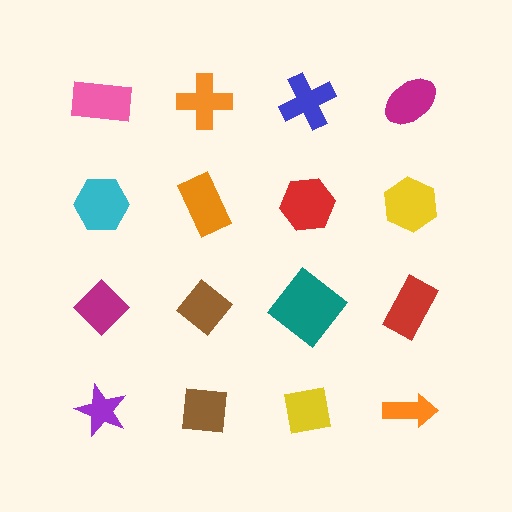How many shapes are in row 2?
4 shapes.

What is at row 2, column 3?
A red hexagon.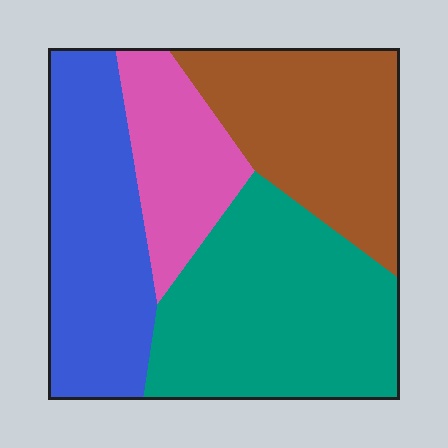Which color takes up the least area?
Pink, at roughly 15%.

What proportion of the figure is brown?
Brown takes up between a quarter and a half of the figure.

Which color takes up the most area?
Teal, at roughly 35%.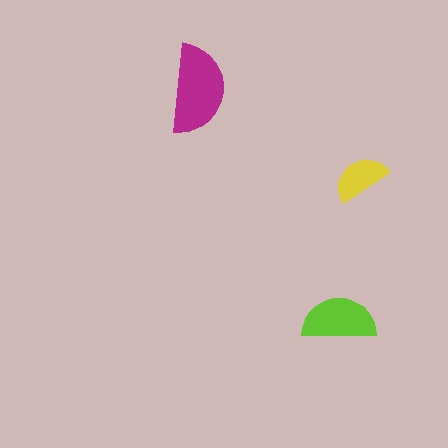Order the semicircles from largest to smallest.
the magenta one, the lime one, the yellow one.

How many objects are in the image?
There are 3 objects in the image.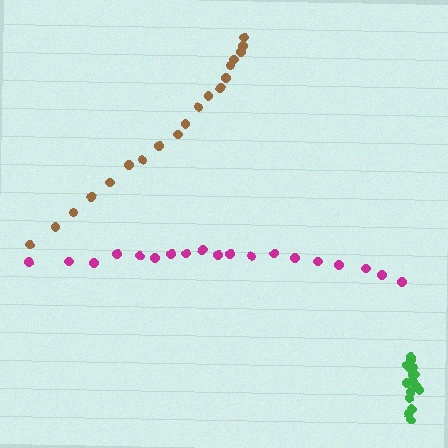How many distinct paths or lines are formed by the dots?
There are 3 distinct paths.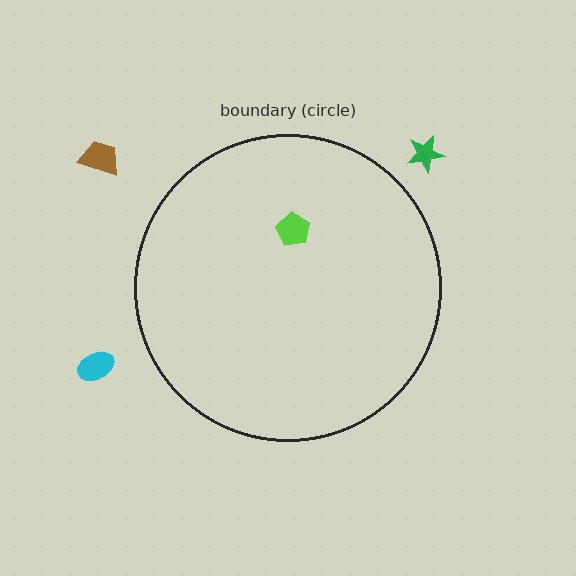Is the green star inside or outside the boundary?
Outside.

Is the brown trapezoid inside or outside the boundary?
Outside.